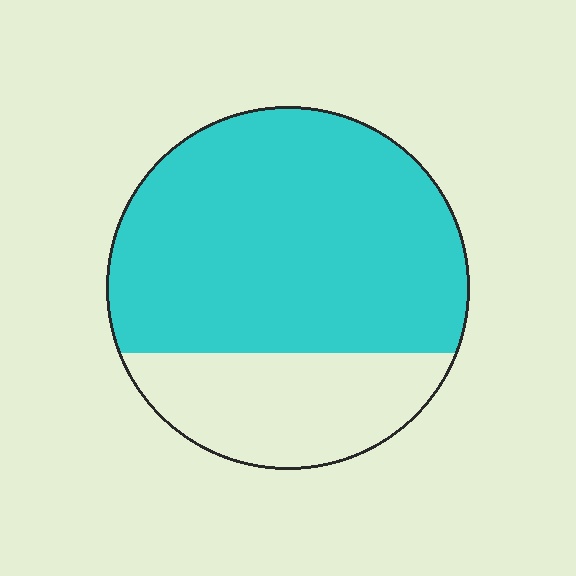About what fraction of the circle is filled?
About three quarters (3/4).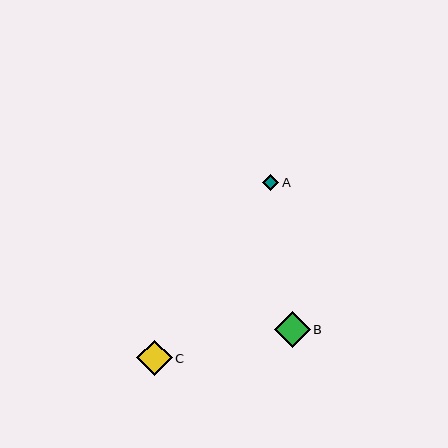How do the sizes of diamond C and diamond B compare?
Diamond C and diamond B are approximately the same size.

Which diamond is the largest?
Diamond C is the largest with a size of approximately 36 pixels.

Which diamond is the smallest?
Diamond A is the smallest with a size of approximately 16 pixels.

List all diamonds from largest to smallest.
From largest to smallest: C, B, A.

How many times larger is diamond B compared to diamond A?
Diamond B is approximately 2.2 times the size of diamond A.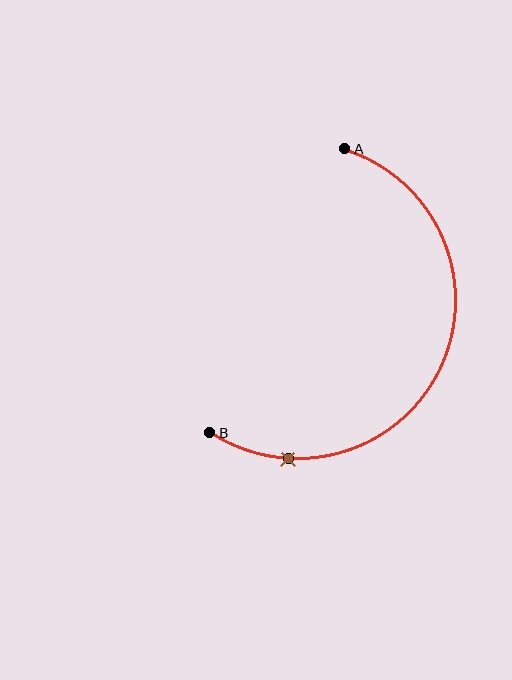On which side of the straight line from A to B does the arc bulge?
The arc bulges to the right of the straight line connecting A and B.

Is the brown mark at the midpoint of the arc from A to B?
No. The brown mark lies on the arc but is closer to endpoint B. The arc midpoint would be at the point on the curve equidistant along the arc from both A and B.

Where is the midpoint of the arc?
The arc midpoint is the point on the curve farthest from the straight line joining A and B. It sits to the right of that line.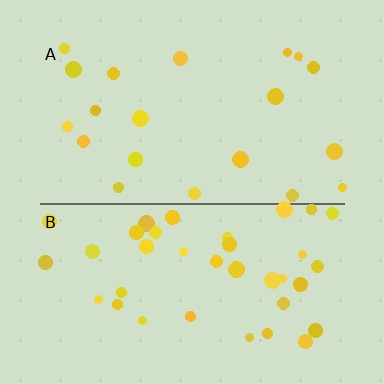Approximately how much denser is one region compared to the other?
Approximately 1.9× — region B over region A.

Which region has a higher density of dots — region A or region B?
B (the bottom).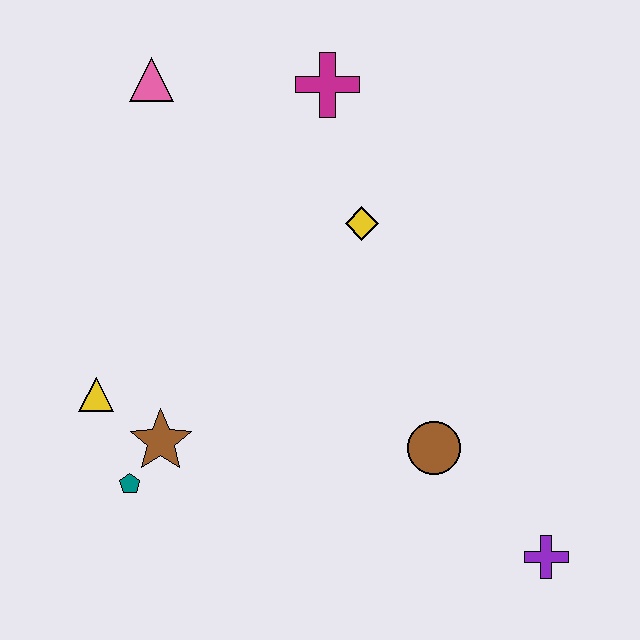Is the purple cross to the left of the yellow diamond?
No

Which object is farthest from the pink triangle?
The purple cross is farthest from the pink triangle.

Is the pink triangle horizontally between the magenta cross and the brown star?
No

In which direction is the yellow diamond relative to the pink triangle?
The yellow diamond is to the right of the pink triangle.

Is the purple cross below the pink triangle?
Yes